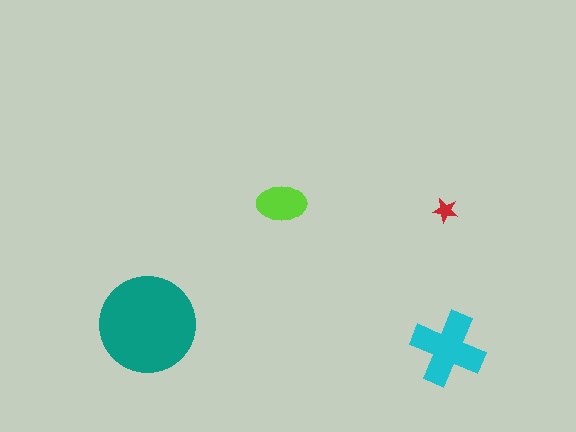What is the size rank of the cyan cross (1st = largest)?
2nd.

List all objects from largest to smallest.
The teal circle, the cyan cross, the lime ellipse, the red star.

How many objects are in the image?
There are 4 objects in the image.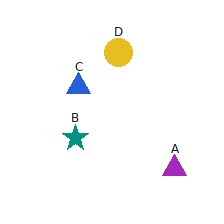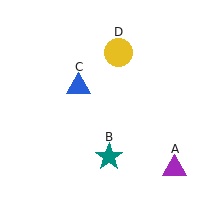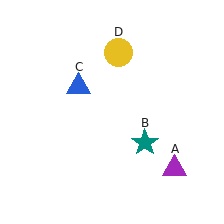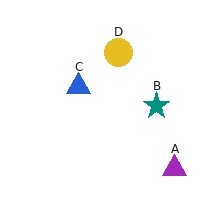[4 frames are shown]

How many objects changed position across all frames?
1 object changed position: teal star (object B).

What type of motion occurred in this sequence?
The teal star (object B) rotated counterclockwise around the center of the scene.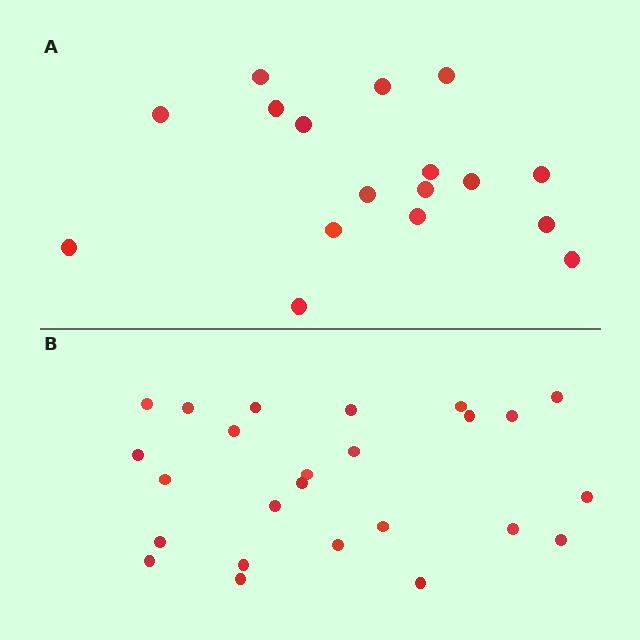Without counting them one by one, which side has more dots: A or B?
Region B (the bottom region) has more dots.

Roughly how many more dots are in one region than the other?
Region B has roughly 8 or so more dots than region A.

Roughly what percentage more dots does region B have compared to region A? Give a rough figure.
About 45% more.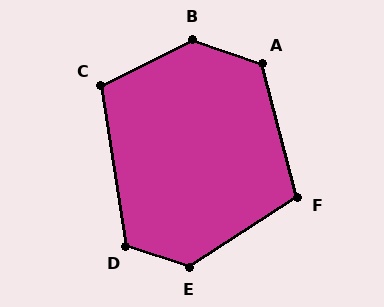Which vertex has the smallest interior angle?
C, at approximately 108 degrees.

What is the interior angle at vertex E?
Approximately 129 degrees (obtuse).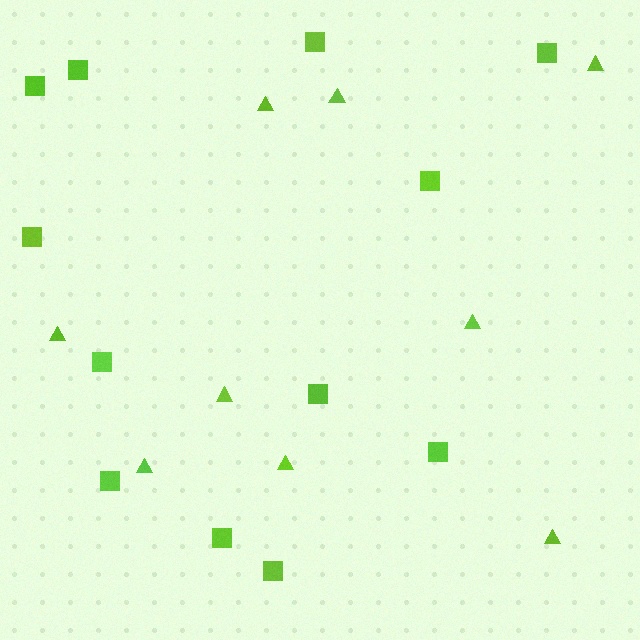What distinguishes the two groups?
There are 2 groups: one group of squares (12) and one group of triangles (9).